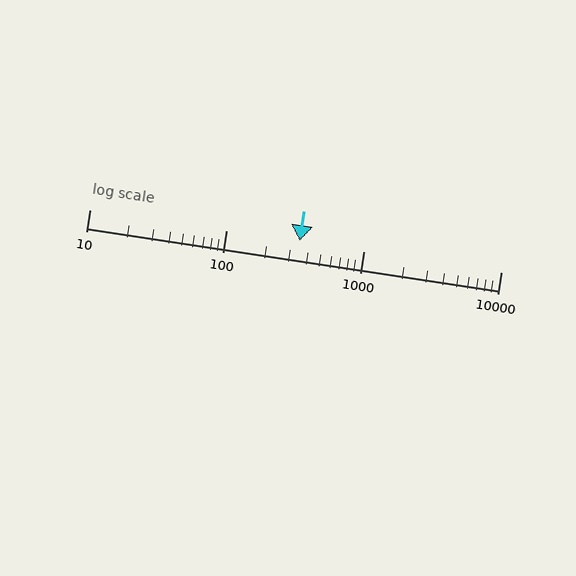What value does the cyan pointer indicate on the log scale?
The pointer indicates approximately 340.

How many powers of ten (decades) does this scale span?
The scale spans 3 decades, from 10 to 10000.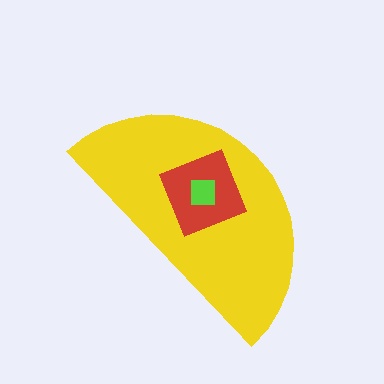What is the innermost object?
The lime square.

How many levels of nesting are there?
3.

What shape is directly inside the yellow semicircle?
The red diamond.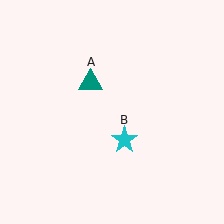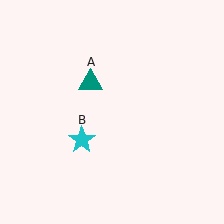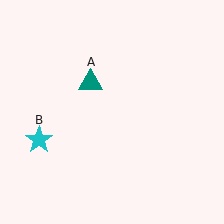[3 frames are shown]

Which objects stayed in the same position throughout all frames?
Teal triangle (object A) remained stationary.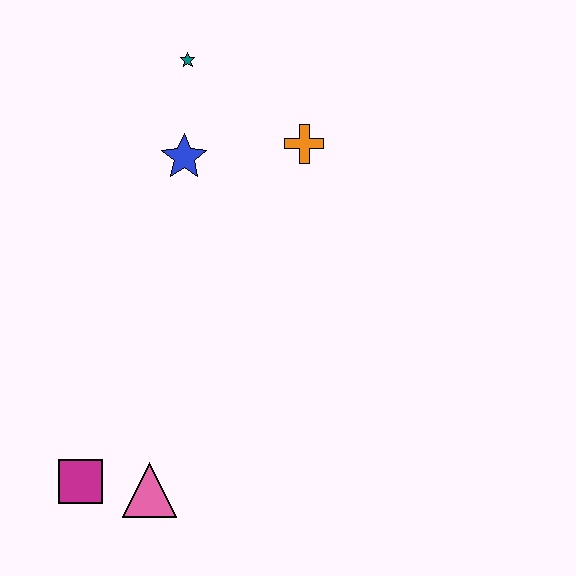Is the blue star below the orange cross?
Yes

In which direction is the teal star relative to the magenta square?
The teal star is above the magenta square.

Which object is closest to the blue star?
The teal star is closest to the blue star.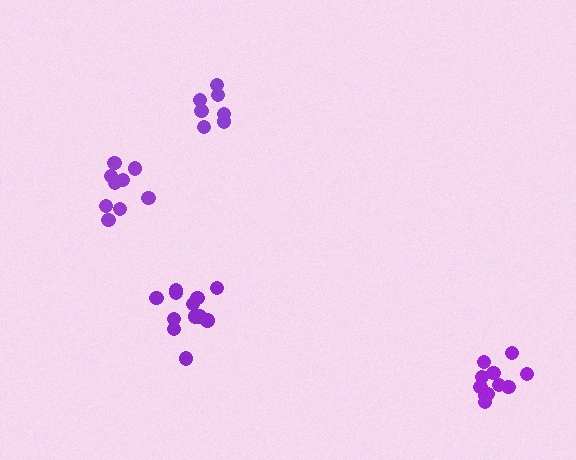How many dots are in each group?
Group 1: 9 dots, Group 2: 12 dots, Group 3: 11 dots, Group 4: 7 dots (39 total).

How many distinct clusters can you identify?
There are 4 distinct clusters.